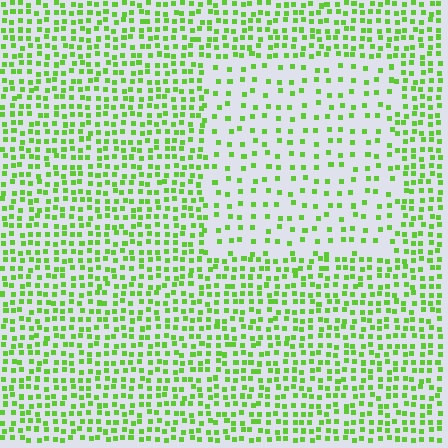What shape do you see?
I see a rectangle.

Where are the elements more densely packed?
The elements are more densely packed outside the rectangle boundary.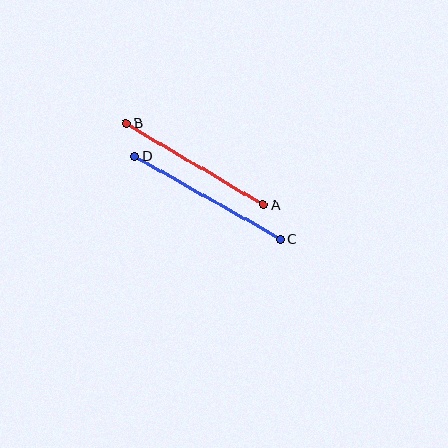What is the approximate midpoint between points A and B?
The midpoint is at approximately (195, 164) pixels.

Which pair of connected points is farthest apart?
Points C and D are farthest apart.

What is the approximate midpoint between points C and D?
The midpoint is at approximately (208, 198) pixels.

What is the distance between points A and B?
The distance is approximately 159 pixels.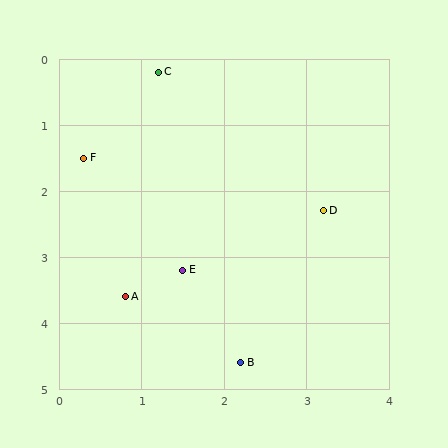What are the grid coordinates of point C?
Point C is at approximately (1.2, 0.2).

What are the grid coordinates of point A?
Point A is at approximately (0.8, 3.6).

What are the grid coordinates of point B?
Point B is at approximately (2.2, 4.6).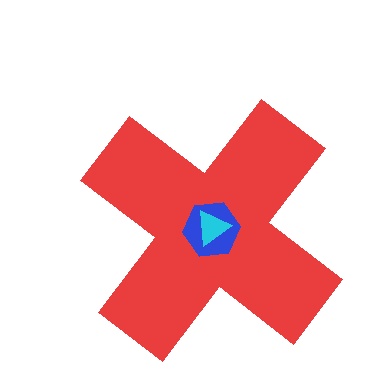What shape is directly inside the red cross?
The blue hexagon.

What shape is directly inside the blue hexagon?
The cyan triangle.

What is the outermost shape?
The red cross.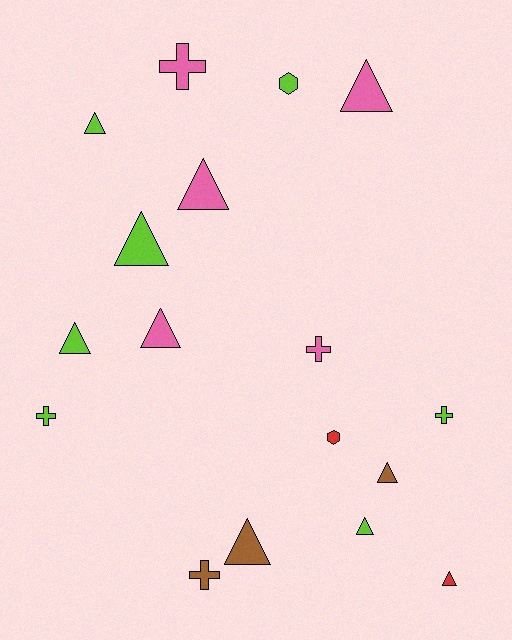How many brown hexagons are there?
There are no brown hexagons.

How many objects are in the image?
There are 17 objects.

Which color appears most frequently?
Lime, with 7 objects.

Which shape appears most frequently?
Triangle, with 10 objects.